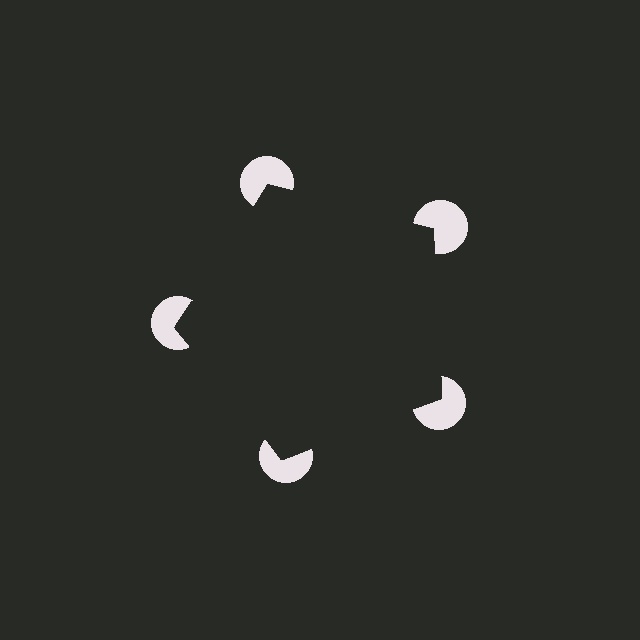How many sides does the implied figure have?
5 sides.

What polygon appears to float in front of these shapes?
An illusory pentagon — its edges are inferred from the aligned wedge cuts in the pac-man discs, not physically drawn.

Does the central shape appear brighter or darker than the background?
It typically appears slightly darker than the background, even though no actual brightness change is drawn.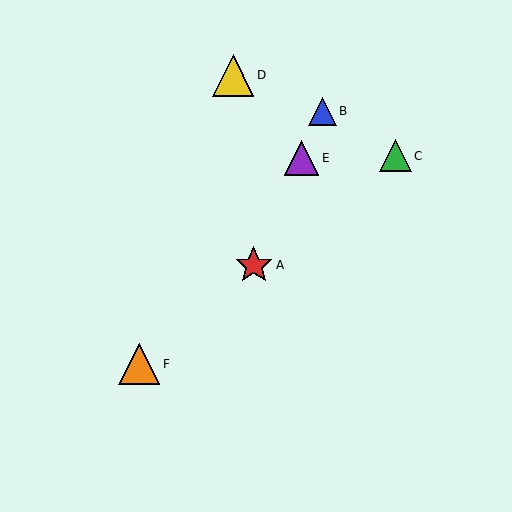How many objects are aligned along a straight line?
3 objects (A, B, E) are aligned along a straight line.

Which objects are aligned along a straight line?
Objects A, B, E are aligned along a straight line.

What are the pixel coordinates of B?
Object B is at (322, 111).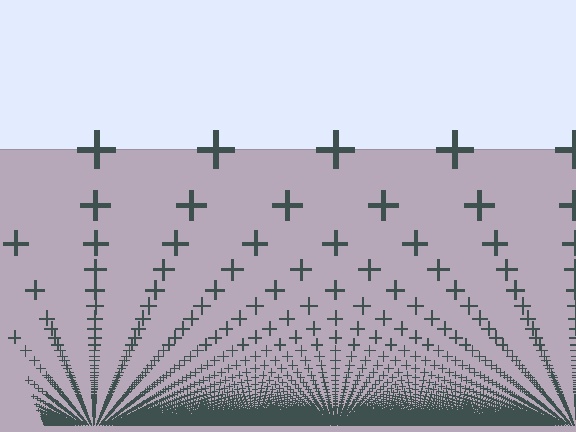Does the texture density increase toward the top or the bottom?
Density increases toward the bottom.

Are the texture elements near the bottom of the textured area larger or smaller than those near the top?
Smaller. The gradient is inverted — elements near the bottom are smaller and denser.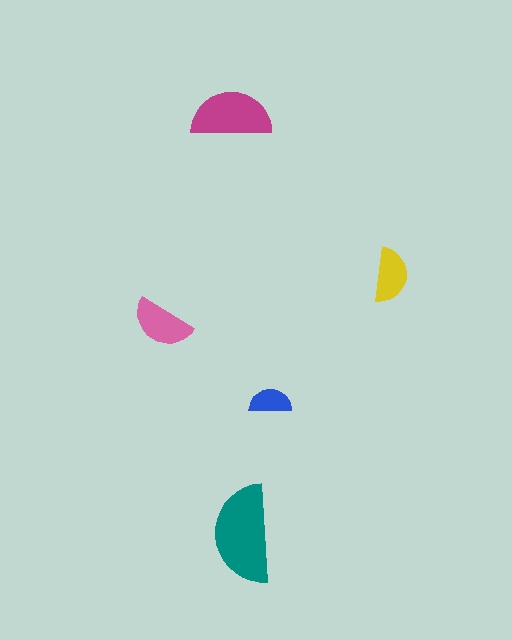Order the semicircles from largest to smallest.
the teal one, the magenta one, the pink one, the yellow one, the blue one.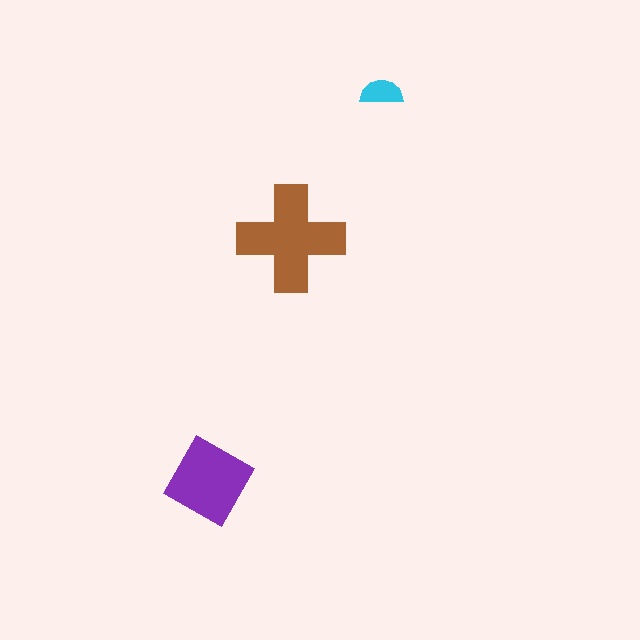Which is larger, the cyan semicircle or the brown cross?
The brown cross.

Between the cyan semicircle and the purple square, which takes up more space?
The purple square.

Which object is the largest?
The brown cross.